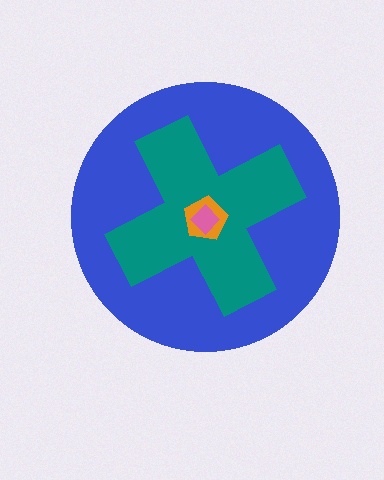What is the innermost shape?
The pink diamond.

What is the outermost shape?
The blue circle.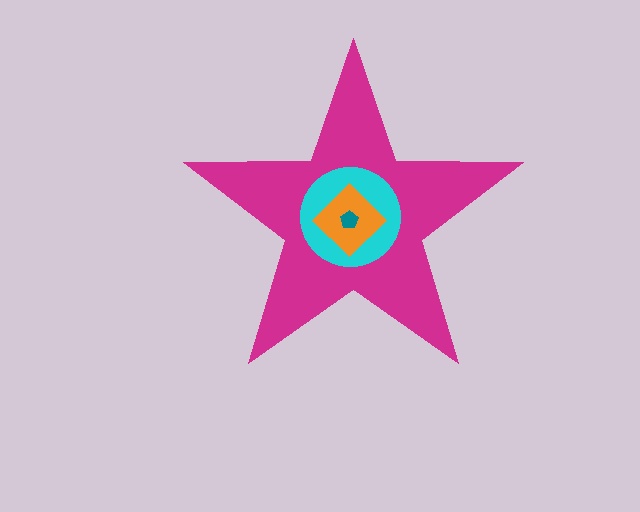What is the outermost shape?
The magenta star.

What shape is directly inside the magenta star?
The cyan circle.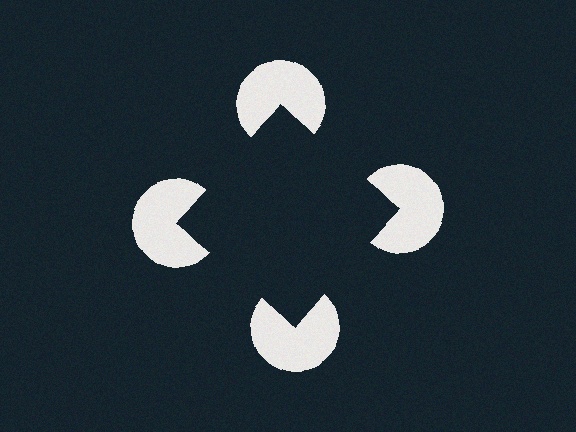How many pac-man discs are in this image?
There are 4 — one at each vertex of the illusory square.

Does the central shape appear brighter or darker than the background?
It typically appears slightly darker than the background, even though no actual brightness change is drawn.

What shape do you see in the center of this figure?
An illusory square — its edges are inferred from the aligned wedge cuts in the pac-man discs, not physically drawn.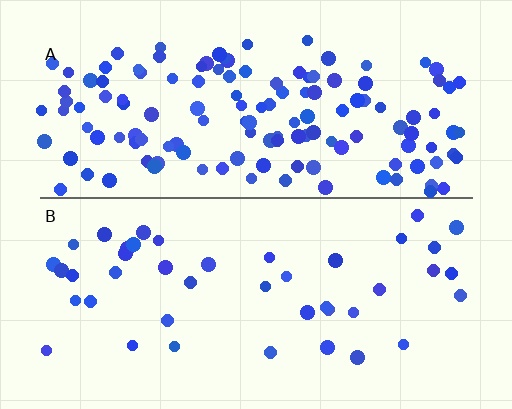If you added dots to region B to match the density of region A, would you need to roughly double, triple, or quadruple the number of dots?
Approximately triple.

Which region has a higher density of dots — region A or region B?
A (the top).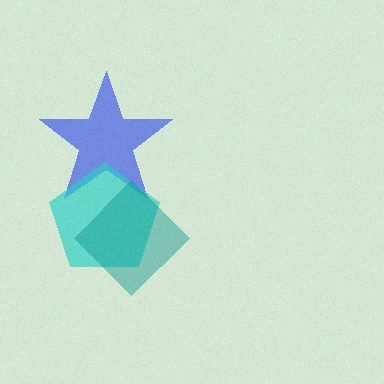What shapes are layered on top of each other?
The layered shapes are: a blue star, a cyan pentagon, a teal diamond.